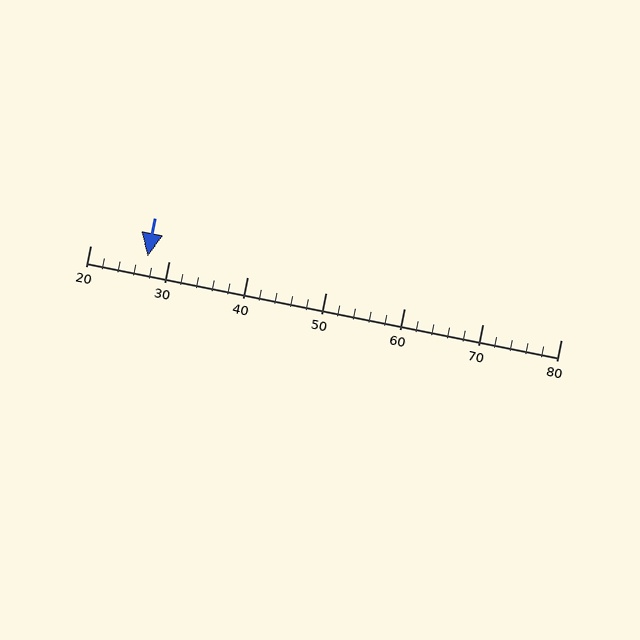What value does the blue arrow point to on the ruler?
The blue arrow points to approximately 27.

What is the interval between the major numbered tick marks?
The major tick marks are spaced 10 units apart.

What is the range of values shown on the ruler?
The ruler shows values from 20 to 80.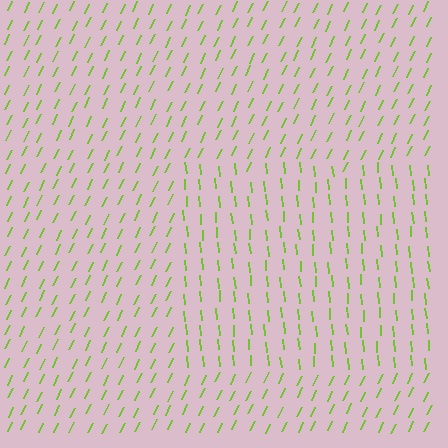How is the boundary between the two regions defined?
The boundary is defined purely by a change in line orientation (approximately 31 degrees difference). All lines are the same color and thickness.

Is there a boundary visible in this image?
Yes, there is a texture boundary formed by a change in line orientation.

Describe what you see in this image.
The image is filled with small lime line segments. A rectangle region in the image has lines oriented differently from the surrounding lines, creating a visible texture boundary.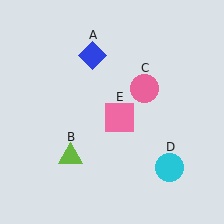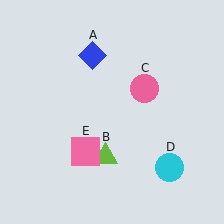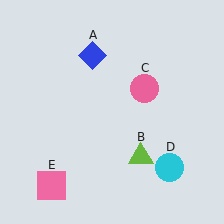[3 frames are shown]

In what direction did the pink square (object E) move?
The pink square (object E) moved down and to the left.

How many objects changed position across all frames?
2 objects changed position: lime triangle (object B), pink square (object E).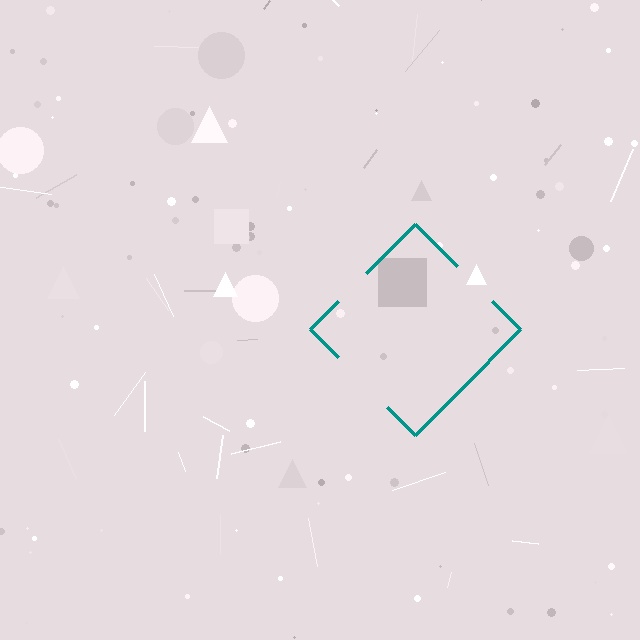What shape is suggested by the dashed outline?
The dashed outline suggests a diamond.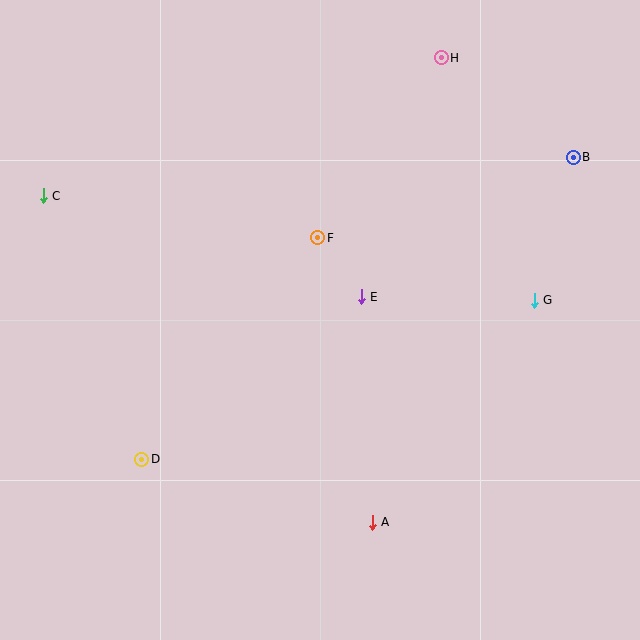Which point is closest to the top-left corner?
Point C is closest to the top-left corner.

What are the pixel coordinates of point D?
Point D is at (142, 459).